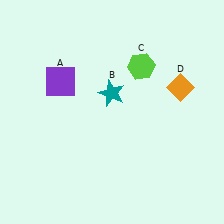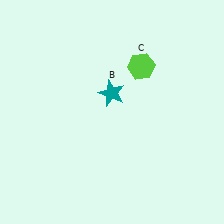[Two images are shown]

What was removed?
The purple square (A), the orange diamond (D) were removed in Image 2.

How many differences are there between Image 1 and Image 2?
There are 2 differences between the two images.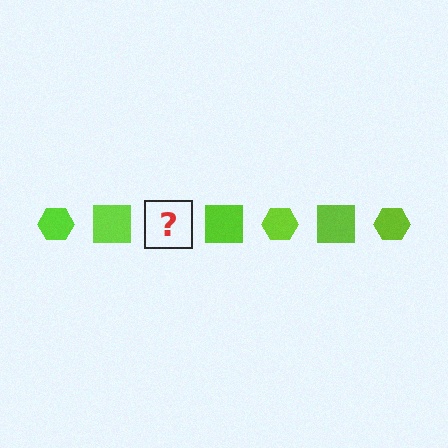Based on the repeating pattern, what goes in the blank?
The blank should be a lime hexagon.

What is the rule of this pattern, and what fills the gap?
The rule is that the pattern cycles through hexagon, square shapes in lime. The gap should be filled with a lime hexagon.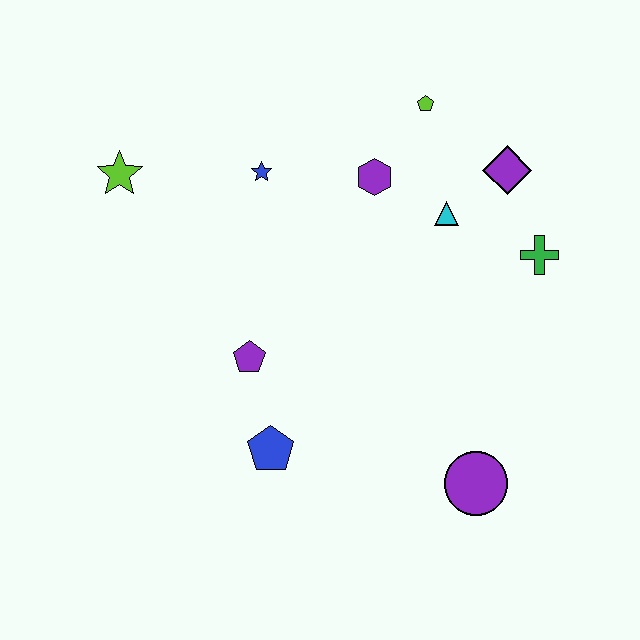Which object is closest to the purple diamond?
The cyan triangle is closest to the purple diamond.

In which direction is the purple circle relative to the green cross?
The purple circle is below the green cross.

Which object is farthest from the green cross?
The lime star is farthest from the green cross.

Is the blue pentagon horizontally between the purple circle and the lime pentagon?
No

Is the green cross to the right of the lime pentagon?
Yes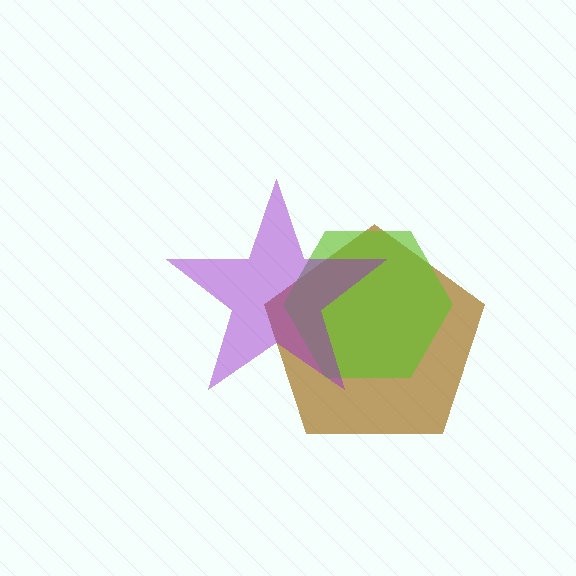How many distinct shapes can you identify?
There are 3 distinct shapes: a brown pentagon, a lime hexagon, a purple star.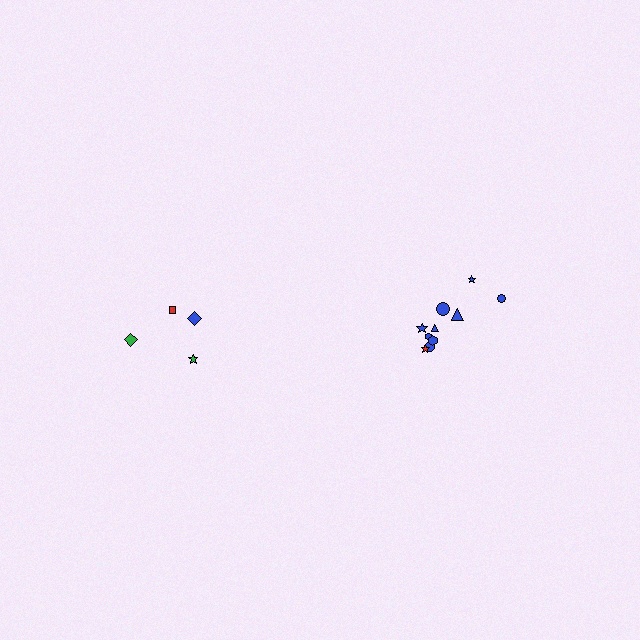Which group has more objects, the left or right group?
The right group.